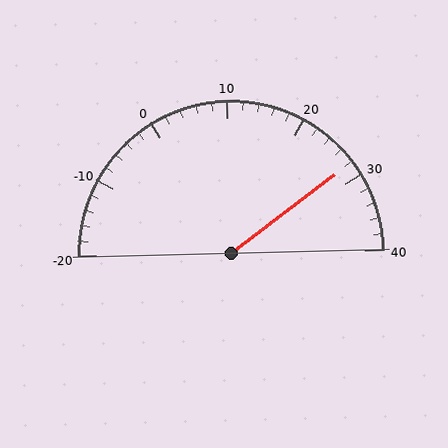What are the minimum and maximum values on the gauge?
The gauge ranges from -20 to 40.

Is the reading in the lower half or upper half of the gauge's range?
The reading is in the upper half of the range (-20 to 40).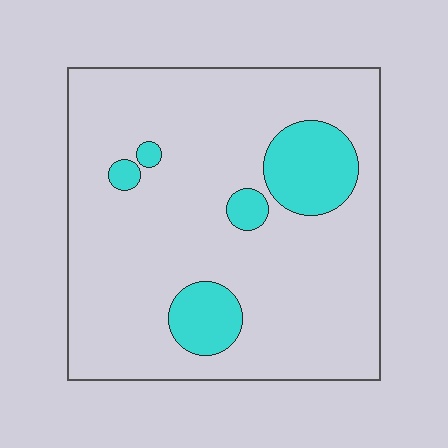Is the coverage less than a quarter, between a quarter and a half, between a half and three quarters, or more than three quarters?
Less than a quarter.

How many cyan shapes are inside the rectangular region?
5.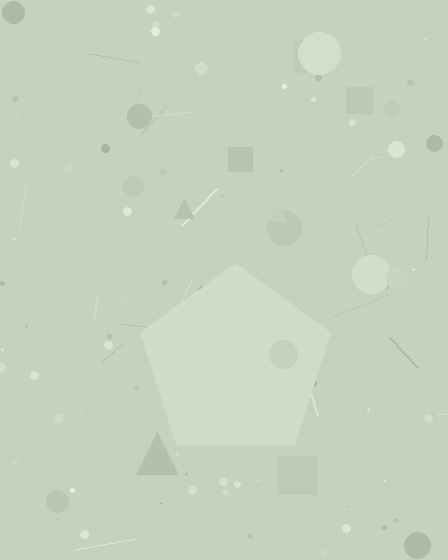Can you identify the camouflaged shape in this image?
The camouflaged shape is a pentagon.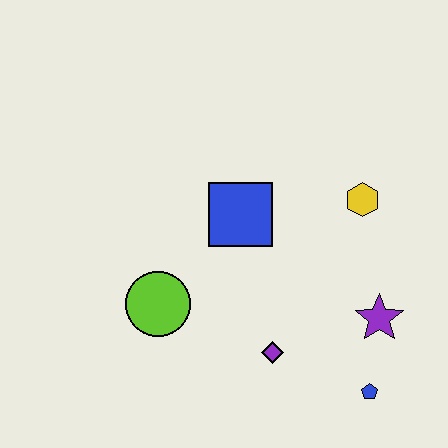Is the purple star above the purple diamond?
Yes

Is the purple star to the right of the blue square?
Yes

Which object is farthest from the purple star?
The lime circle is farthest from the purple star.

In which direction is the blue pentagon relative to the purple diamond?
The blue pentagon is to the right of the purple diamond.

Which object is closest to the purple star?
The blue pentagon is closest to the purple star.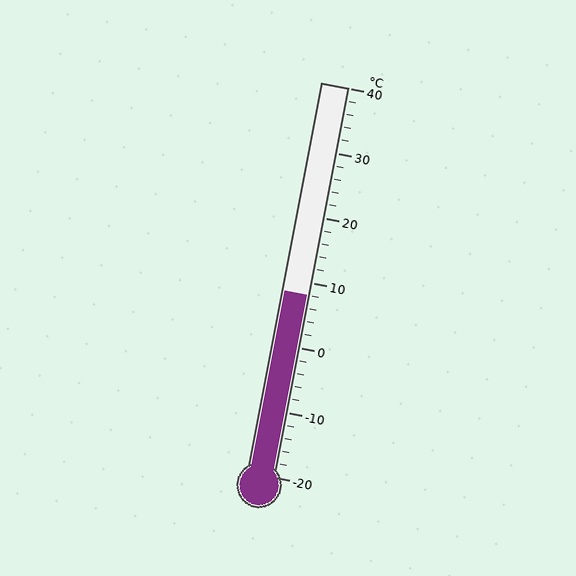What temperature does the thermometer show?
The thermometer shows approximately 8°C.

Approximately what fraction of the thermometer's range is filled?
The thermometer is filled to approximately 45% of its range.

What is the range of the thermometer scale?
The thermometer scale ranges from -20°C to 40°C.